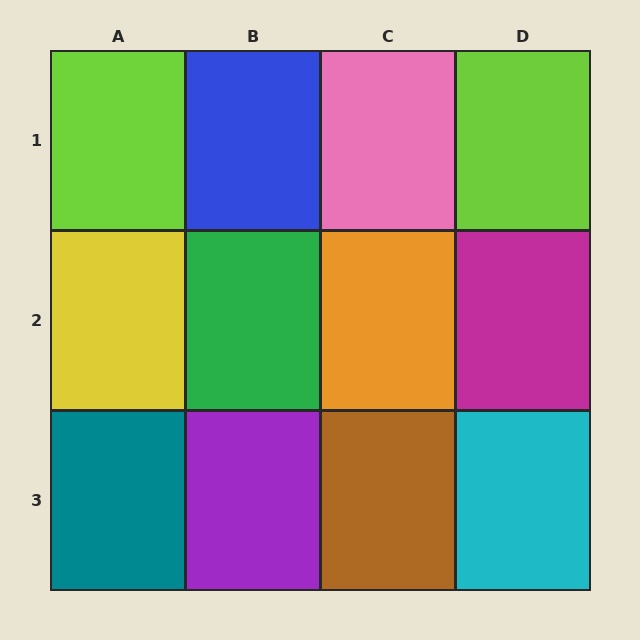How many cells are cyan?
1 cell is cyan.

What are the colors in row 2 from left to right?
Yellow, green, orange, magenta.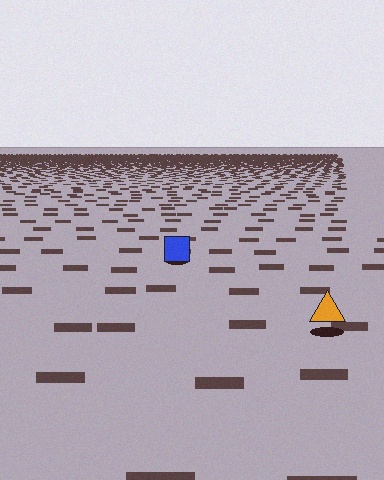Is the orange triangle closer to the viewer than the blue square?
Yes. The orange triangle is closer — you can tell from the texture gradient: the ground texture is coarser near it.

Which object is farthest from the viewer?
The blue square is farthest from the viewer. It appears smaller and the ground texture around it is denser.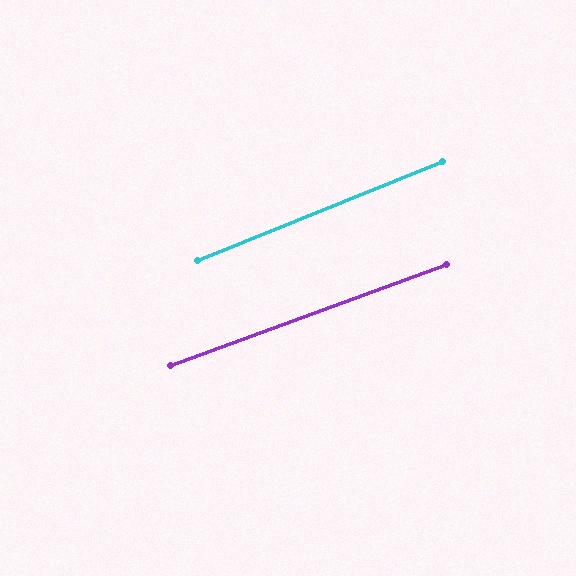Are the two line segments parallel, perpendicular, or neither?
Parallel — their directions differ by only 2.0°.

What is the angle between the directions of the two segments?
Approximately 2 degrees.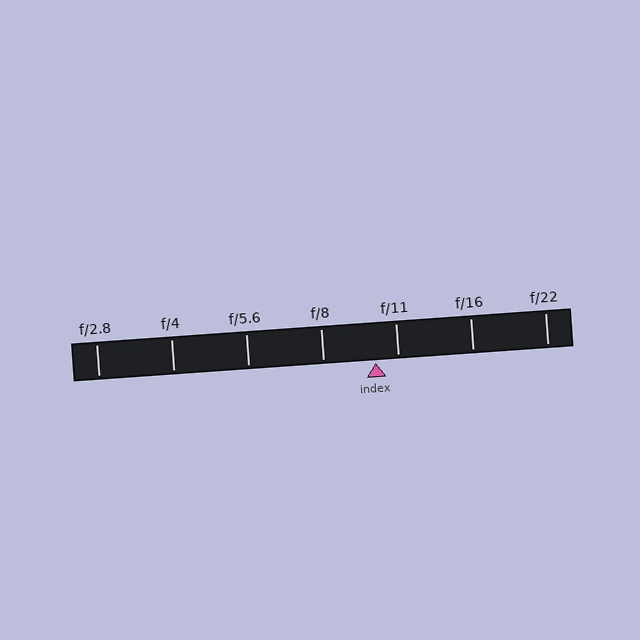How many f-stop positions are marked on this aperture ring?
There are 7 f-stop positions marked.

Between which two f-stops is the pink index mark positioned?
The index mark is between f/8 and f/11.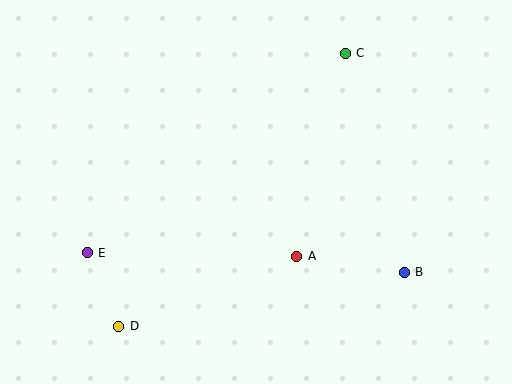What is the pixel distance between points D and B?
The distance between D and B is 291 pixels.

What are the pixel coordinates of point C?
Point C is at (345, 53).